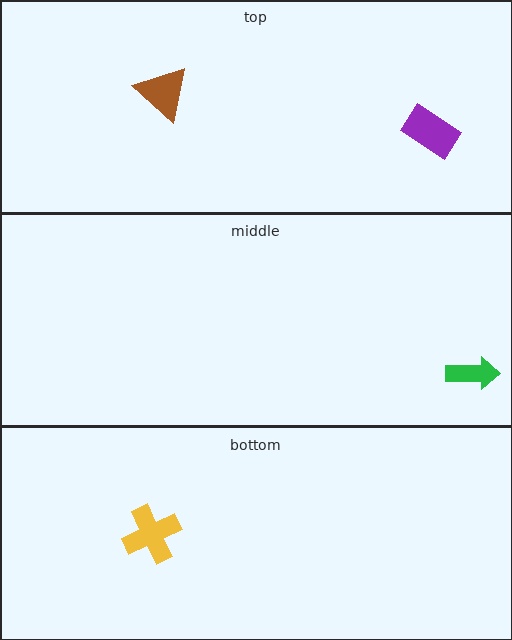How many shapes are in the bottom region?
1.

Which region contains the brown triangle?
The top region.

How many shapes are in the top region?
2.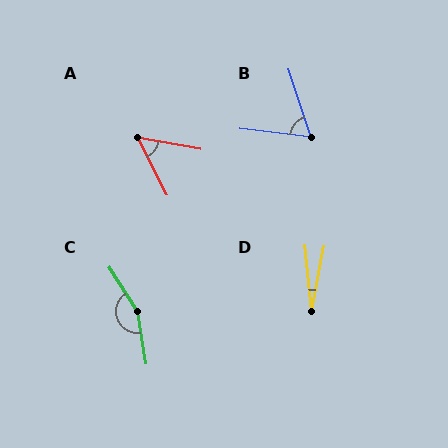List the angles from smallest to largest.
D (17°), A (52°), B (65°), C (156°).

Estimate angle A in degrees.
Approximately 52 degrees.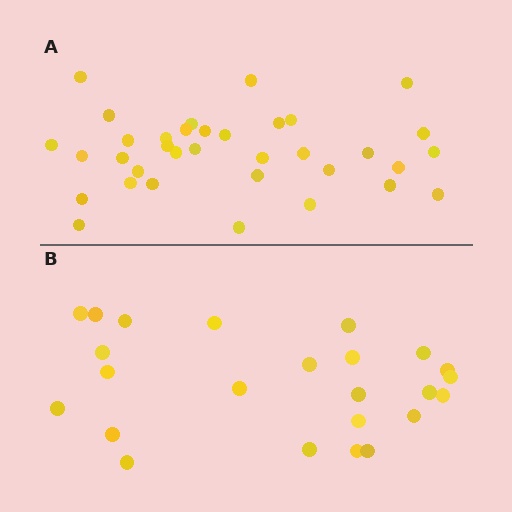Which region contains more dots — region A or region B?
Region A (the top region) has more dots.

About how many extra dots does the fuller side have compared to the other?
Region A has roughly 12 or so more dots than region B.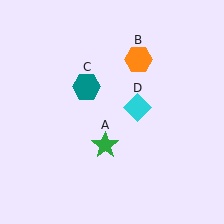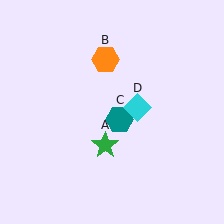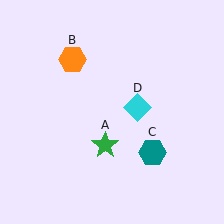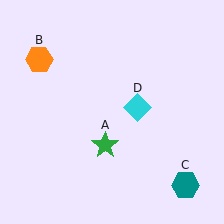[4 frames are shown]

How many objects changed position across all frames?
2 objects changed position: orange hexagon (object B), teal hexagon (object C).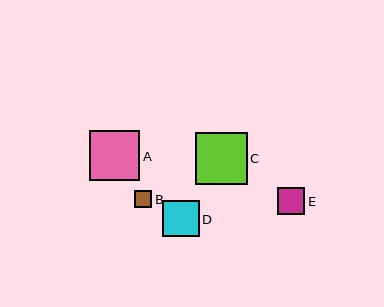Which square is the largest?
Square C is the largest with a size of approximately 51 pixels.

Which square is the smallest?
Square B is the smallest with a size of approximately 17 pixels.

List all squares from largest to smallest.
From largest to smallest: C, A, D, E, B.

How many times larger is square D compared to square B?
Square D is approximately 2.1 times the size of square B.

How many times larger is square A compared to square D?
Square A is approximately 1.4 times the size of square D.